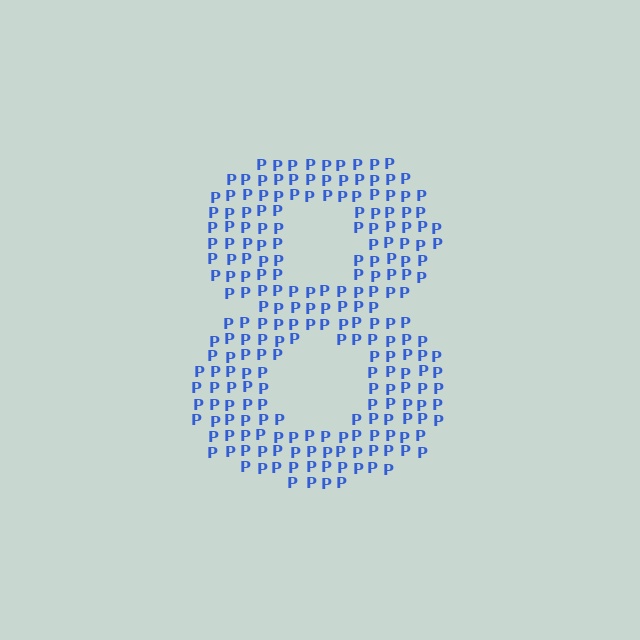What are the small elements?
The small elements are letter P's.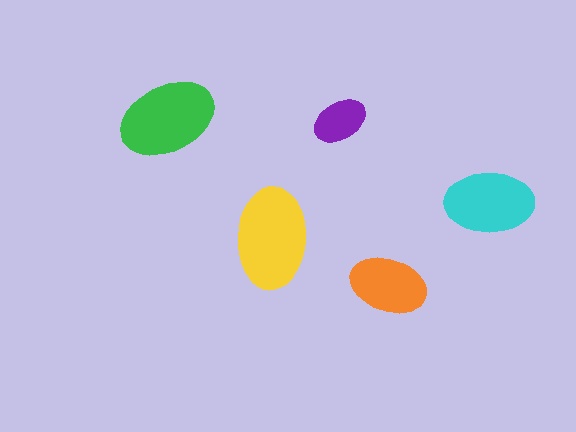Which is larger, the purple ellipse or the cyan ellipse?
The cyan one.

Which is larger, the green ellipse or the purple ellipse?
The green one.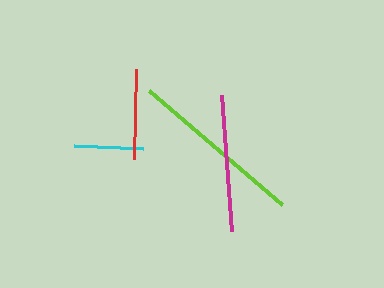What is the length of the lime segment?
The lime segment is approximately 176 pixels long.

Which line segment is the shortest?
The cyan line is the shortest at approximately 69 pixels.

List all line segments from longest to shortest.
From longest to shortest: lime, magenta, red, cyan.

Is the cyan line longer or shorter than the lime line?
The lime line is longer than the cyan line.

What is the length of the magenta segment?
The magenta segment is approximately 137 pixels long.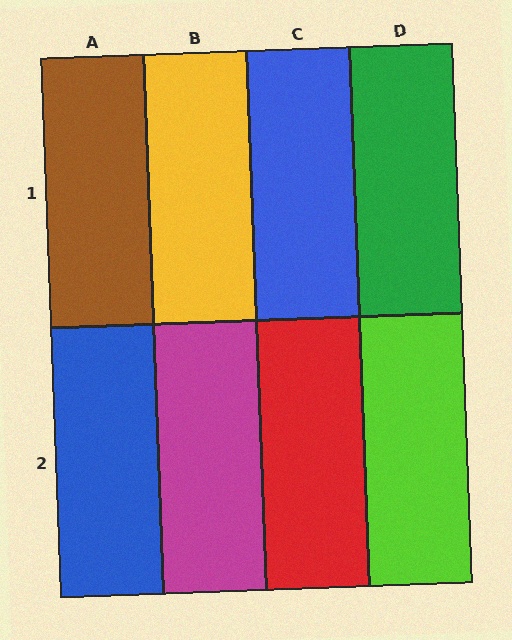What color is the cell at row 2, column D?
Lime.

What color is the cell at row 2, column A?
Blue.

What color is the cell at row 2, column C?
Red.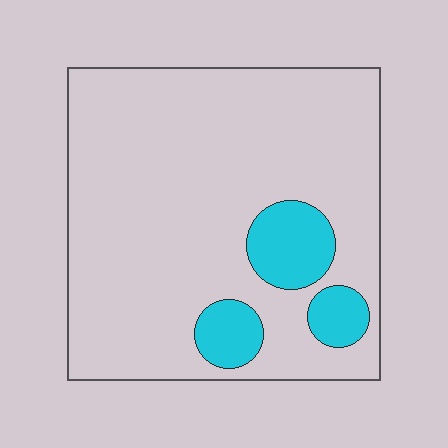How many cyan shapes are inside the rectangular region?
3.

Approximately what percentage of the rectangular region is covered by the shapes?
Approximately 15%.